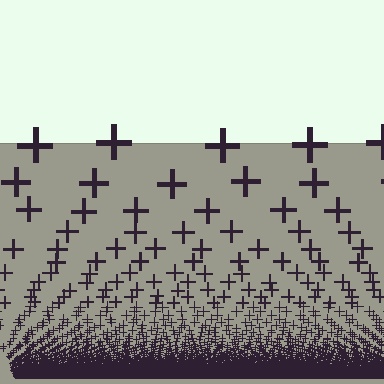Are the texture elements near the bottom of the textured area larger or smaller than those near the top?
Smaller. The gradient is inverted — elements near the bottom are smaller and denser.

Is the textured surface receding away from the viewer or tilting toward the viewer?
The surface appears to tilt toward the viewer. Texture elements get larger and sparser toward the top.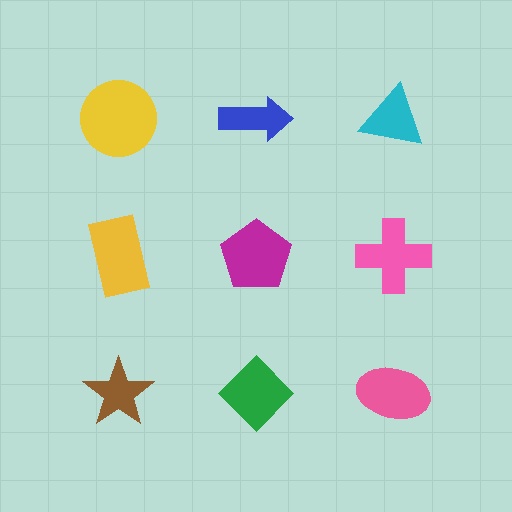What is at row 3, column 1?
A brown star.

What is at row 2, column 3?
A pink cross.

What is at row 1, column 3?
A cyan triangle.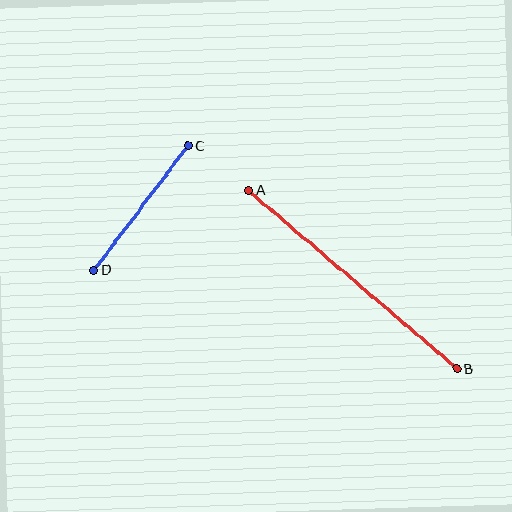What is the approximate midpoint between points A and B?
The midpoint is at approximately (353, 279) pixels.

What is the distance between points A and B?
The distance is approximately 274 pixels.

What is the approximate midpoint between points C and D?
The midpoint is at approximately (141, 208) pixels.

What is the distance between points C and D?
The distance is approximately 156 pixels.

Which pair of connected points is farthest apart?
Points A and B are farthest apart.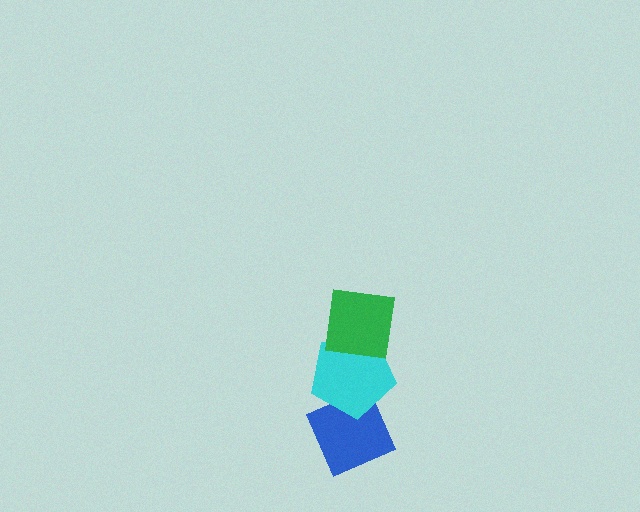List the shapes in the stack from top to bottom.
From top to bottom: the green square, the cyan pentagon, the blue diamond.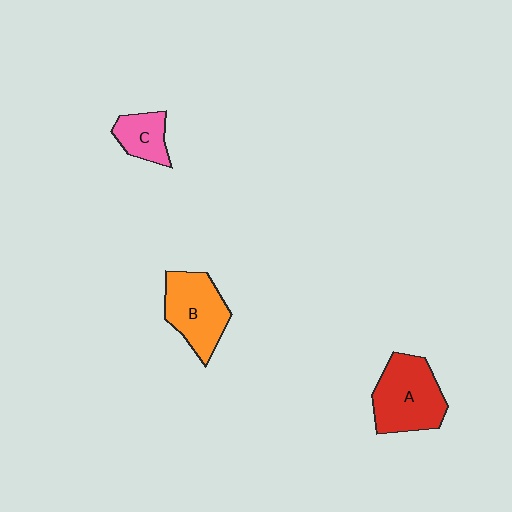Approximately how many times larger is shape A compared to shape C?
Approximately 2.0 times.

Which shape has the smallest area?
Shape C (pink).